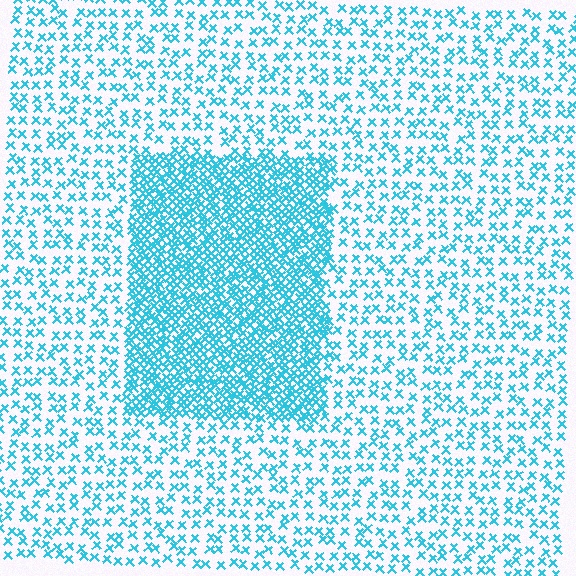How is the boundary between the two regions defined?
The boundary is defined by a change in element density (approximately 2.7x ratio). All elements are the same color, size, and shape.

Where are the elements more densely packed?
The elements are more densely packed inside the rectangle boundary.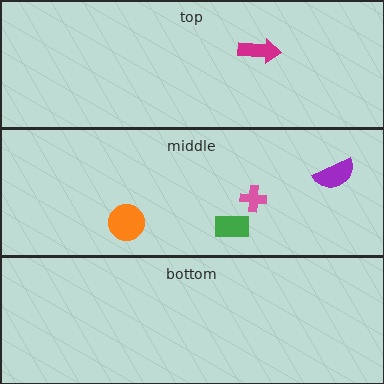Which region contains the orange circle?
The middle region.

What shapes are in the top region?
The magenta arrow.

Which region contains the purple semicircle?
The middle region.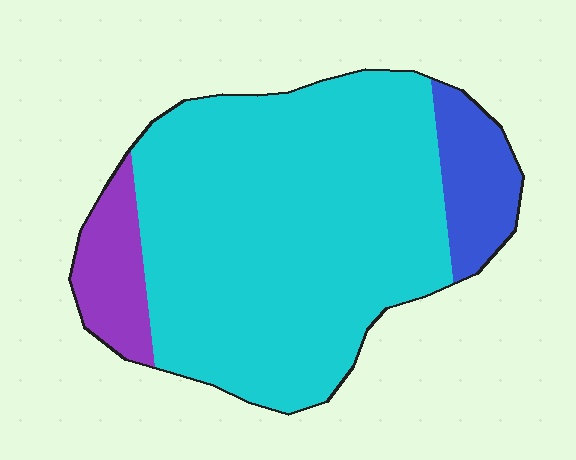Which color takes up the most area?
Cyan, at roughly 80%.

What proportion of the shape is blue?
Blue takes up less than a sixth of the shape.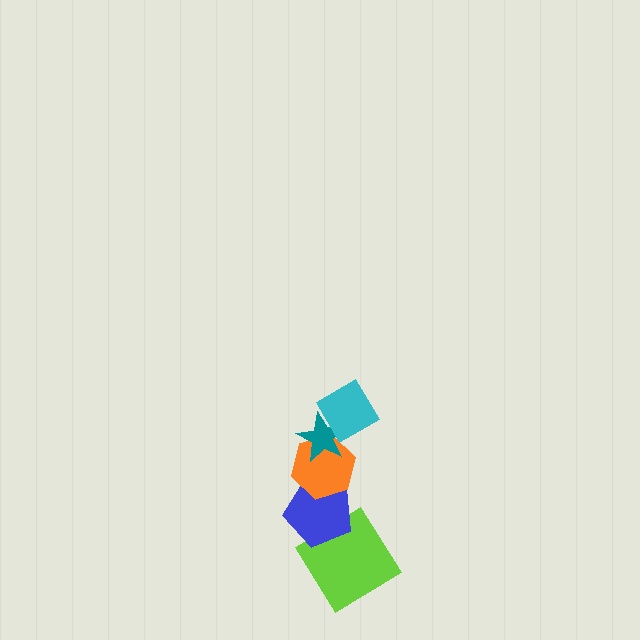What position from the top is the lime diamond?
The lime diamond is 5th from the top.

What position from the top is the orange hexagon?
The orange hexagon is 3rd from the top.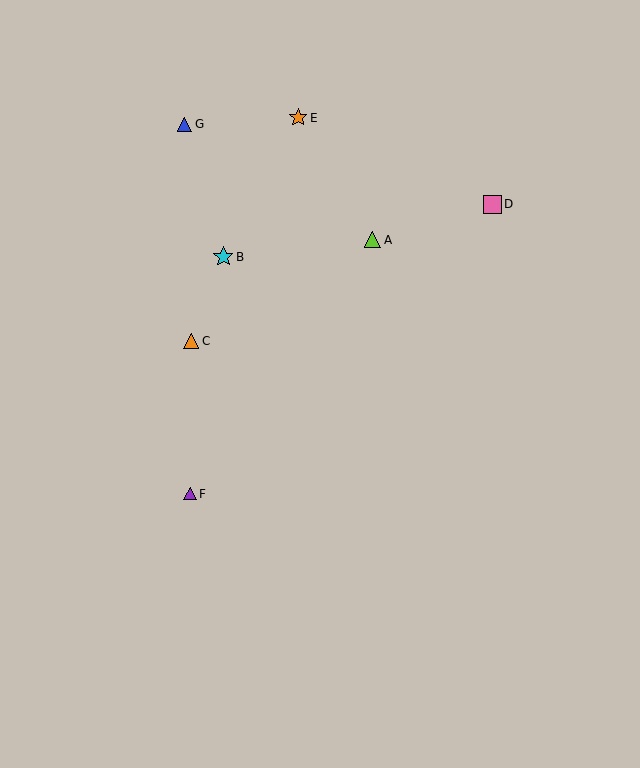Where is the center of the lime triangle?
The center of the lime triangle is at (373, 240).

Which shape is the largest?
The cyan star (labeled B) is the largest.